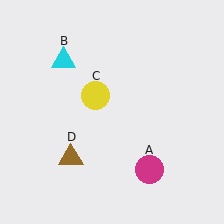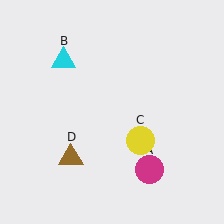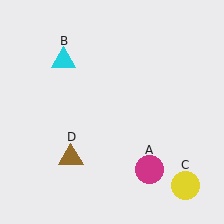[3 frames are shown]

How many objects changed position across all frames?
1 object changed position: yellow circle (object C).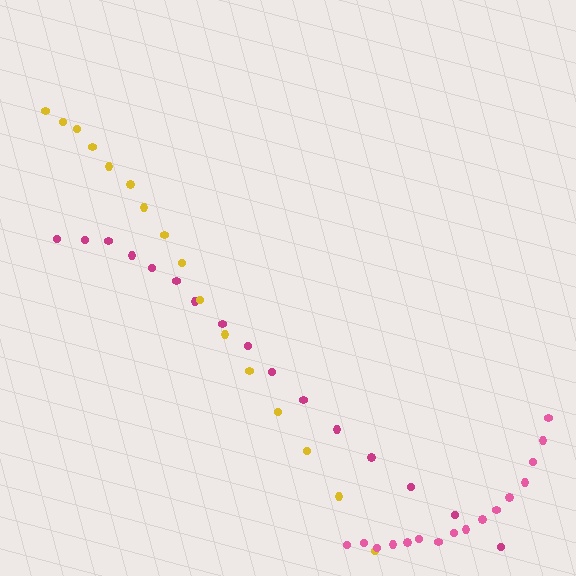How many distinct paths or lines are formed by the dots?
There are 3 distinct paths.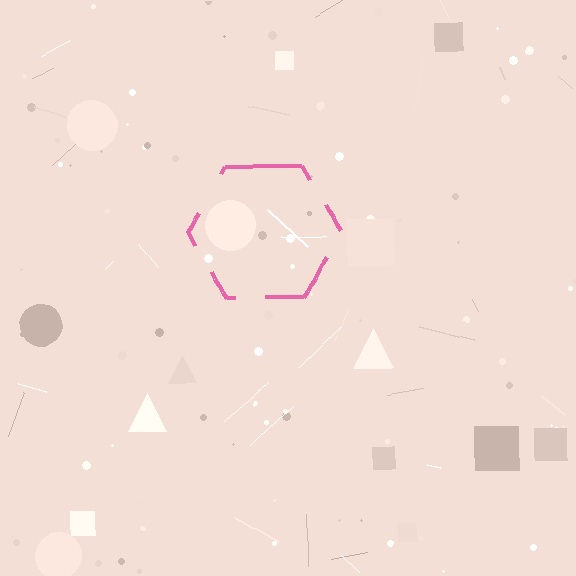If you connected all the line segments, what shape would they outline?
They would outline a hexagon.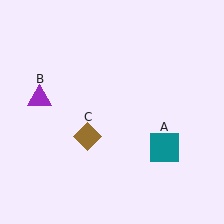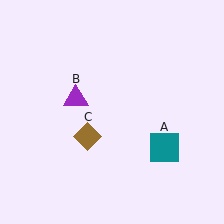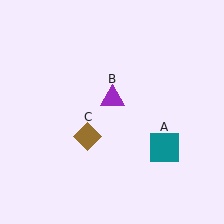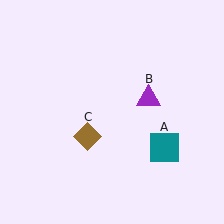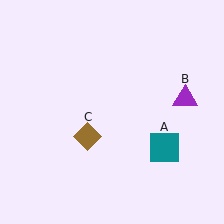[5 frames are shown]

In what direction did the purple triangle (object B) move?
The purple triangle (object B) moved right.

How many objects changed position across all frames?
1 object changed position: purple triangle (object B).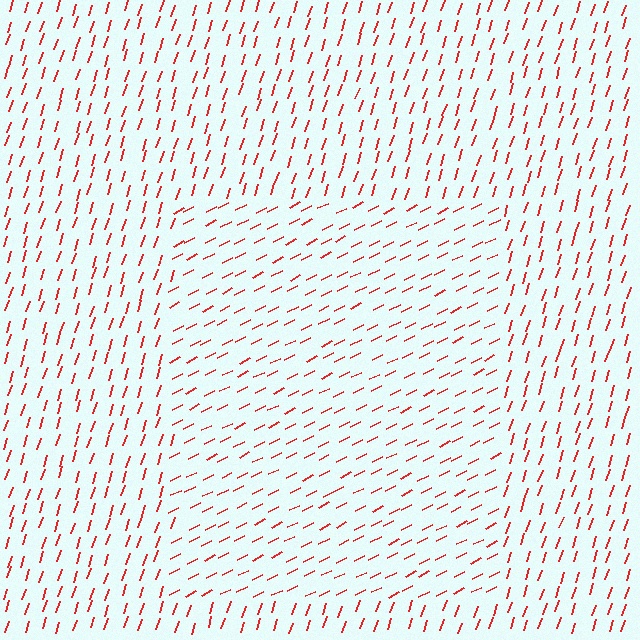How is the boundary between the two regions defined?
The boundary is defined purely by a change in line orientation (approximately 45 degrees difference). All lines are the same color and thickness.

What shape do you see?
I see a rectangle.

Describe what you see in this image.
The image is filled with small red line segments. A rectangle region in the image has lines oriented differently from the surrounding lines, creating a visible texture boundary.